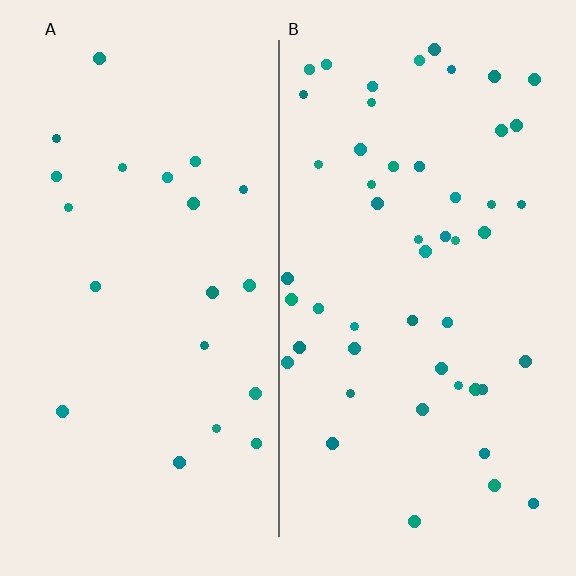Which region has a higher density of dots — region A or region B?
B (the right).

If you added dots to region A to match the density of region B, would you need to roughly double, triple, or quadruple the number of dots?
Approximately double.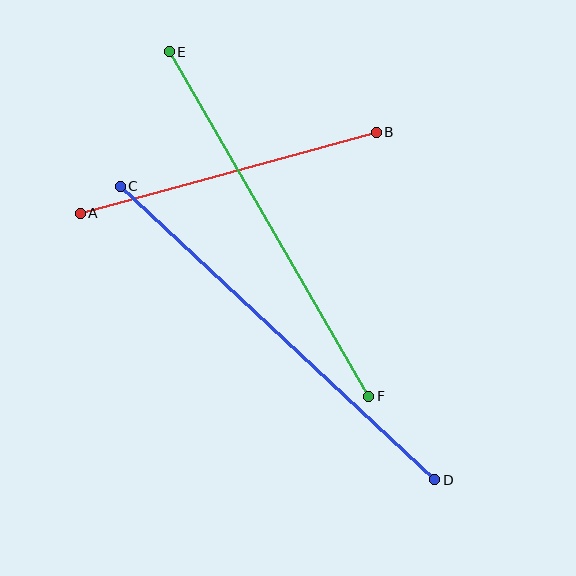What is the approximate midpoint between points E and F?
The midpoint is at approximately (269, 224) pixels.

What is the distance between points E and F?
The distance is approximately 398 pixels.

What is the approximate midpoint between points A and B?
The midpoint is at approximately (228, 173) pixels.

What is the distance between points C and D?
The distance is approximately 430 pixels.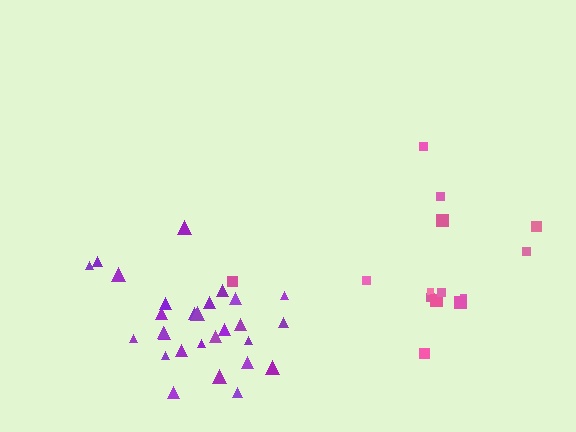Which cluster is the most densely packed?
Purple.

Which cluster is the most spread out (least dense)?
Pink.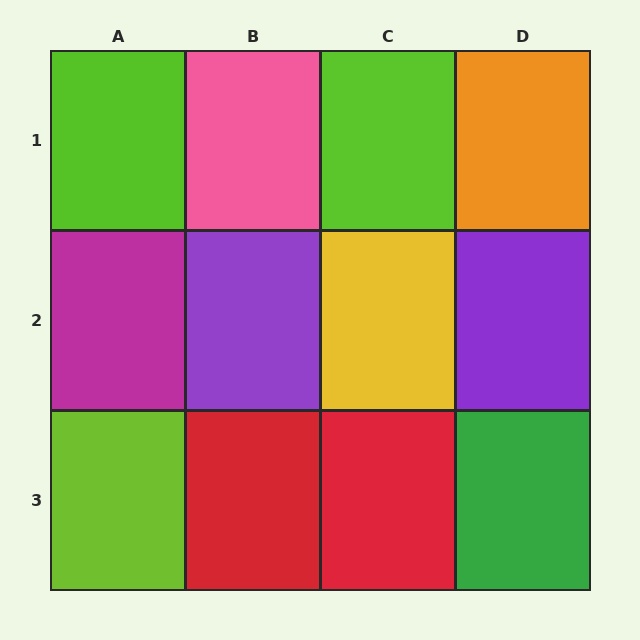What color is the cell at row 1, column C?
Lime.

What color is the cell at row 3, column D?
Green.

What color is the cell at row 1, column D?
Orange.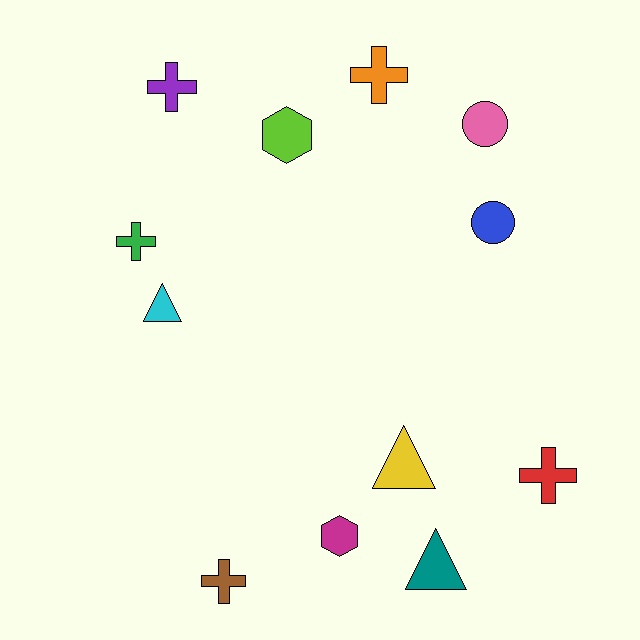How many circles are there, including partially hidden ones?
There are 2 circles.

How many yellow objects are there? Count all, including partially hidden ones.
There is 1 yellow object.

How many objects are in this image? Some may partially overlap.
There are 12 objects.